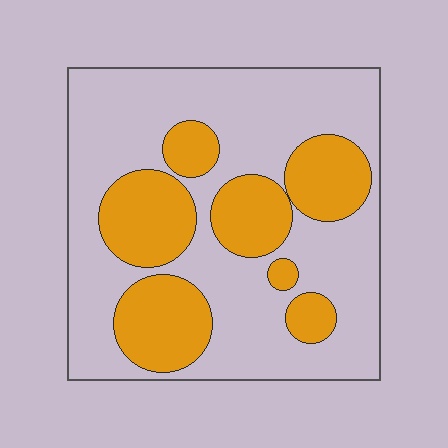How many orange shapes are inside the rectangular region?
7.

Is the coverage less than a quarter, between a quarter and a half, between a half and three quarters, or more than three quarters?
Between a quarter and a half.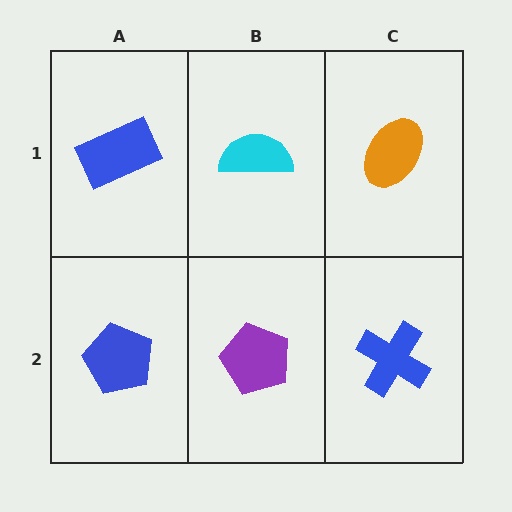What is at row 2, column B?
A purple pentagon.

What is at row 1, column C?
An orange ellipse.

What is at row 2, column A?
A blue pentagon.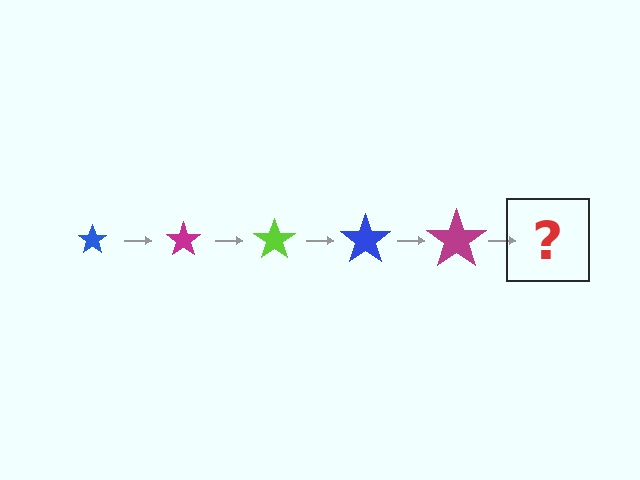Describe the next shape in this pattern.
It should be a lime star, larger than the previous one.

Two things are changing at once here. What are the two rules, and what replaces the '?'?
The two rules are that the star grows larger each step and the color cycles through blue, magenta, and lime. The '?' should be a lime star, larger than the previous one.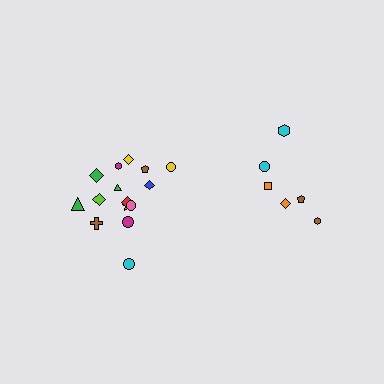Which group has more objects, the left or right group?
The left group.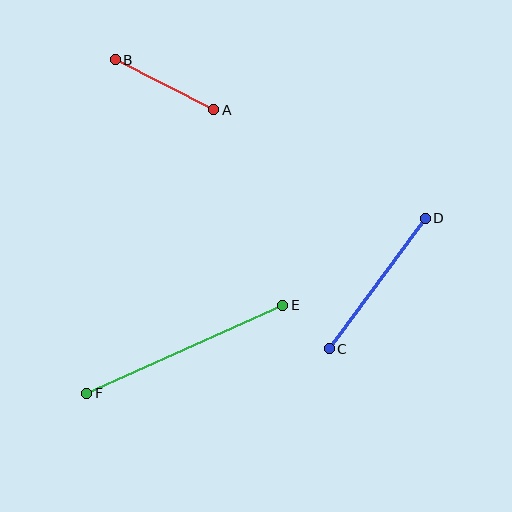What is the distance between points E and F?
The distance is approximately 215 pixels.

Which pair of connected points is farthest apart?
Points E and F are farthest apart.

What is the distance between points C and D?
The distance is approximately 162 pixels.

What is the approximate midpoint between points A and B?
The midpoint is at approximately (164, 85) pixels.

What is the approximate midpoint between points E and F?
The midpoint is at approximately (185, 349) pixels.